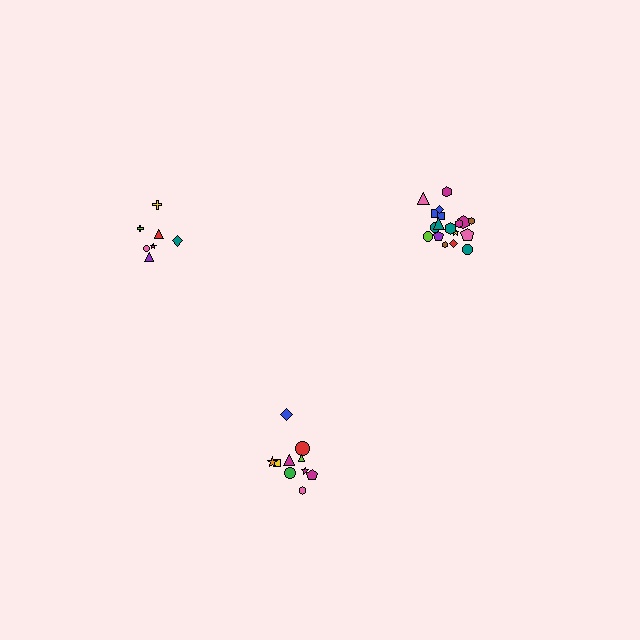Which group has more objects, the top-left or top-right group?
The top-right group.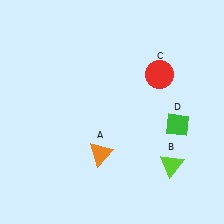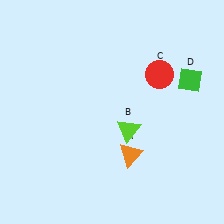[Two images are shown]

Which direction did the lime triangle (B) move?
The lime triangle (B) moved left.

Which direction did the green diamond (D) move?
The green diamond (D) moved up.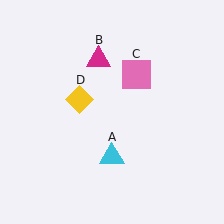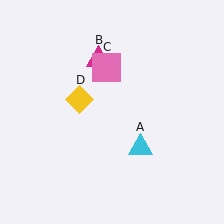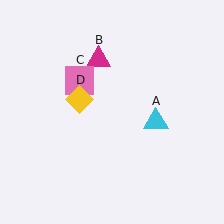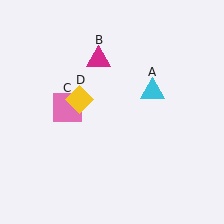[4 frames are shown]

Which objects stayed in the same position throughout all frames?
Magenta triangle (object B) and yellow diamond (object D) remained stationary.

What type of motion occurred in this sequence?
The cyan triangle (object A), pink square (object C) rotated counterclockwise around the center of the scene.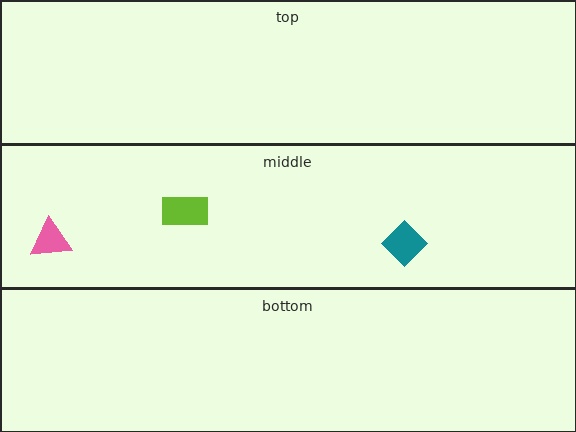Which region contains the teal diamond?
The middle region.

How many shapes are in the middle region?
3.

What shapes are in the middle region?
The pink triangle, the teal diamond, the lime rectangle.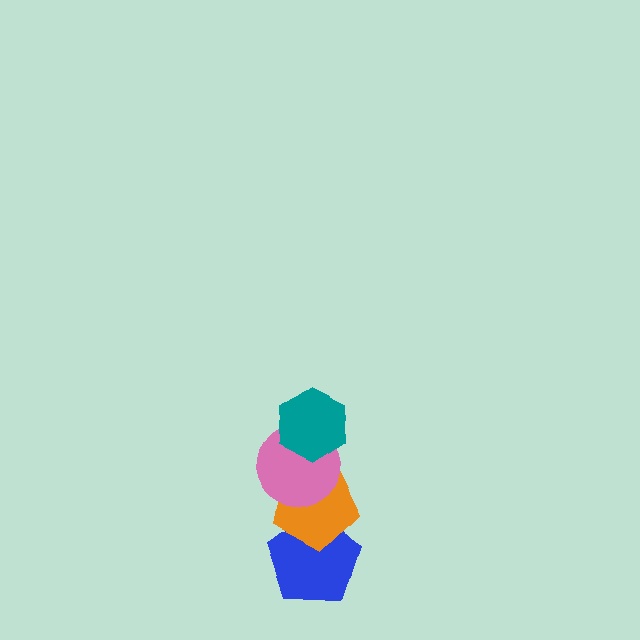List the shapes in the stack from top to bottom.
From top to bottom: the teal hexagon, the pink circle, the orange pentagon, the blue pentagon.